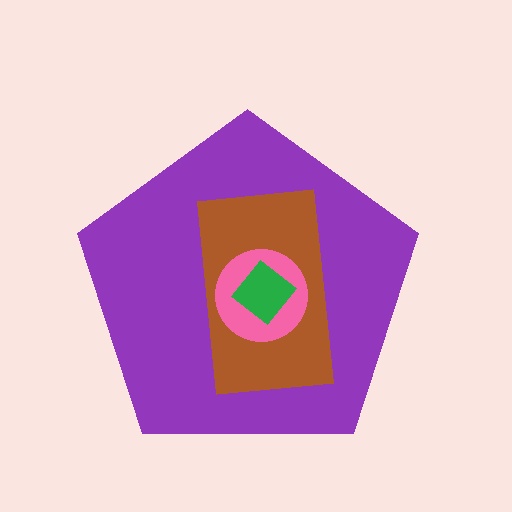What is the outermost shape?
The purple pentagon.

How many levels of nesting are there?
4.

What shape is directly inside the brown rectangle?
The pink circle.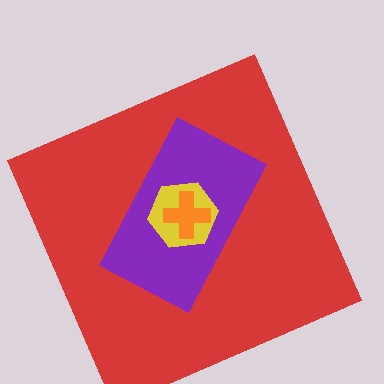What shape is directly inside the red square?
The purple rectangle.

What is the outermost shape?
The red square.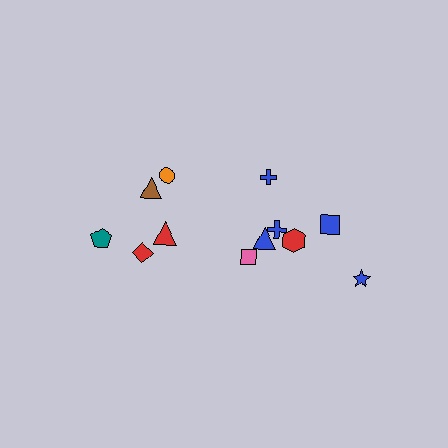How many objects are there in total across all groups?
There are 12 objects.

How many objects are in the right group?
There are 7 objects.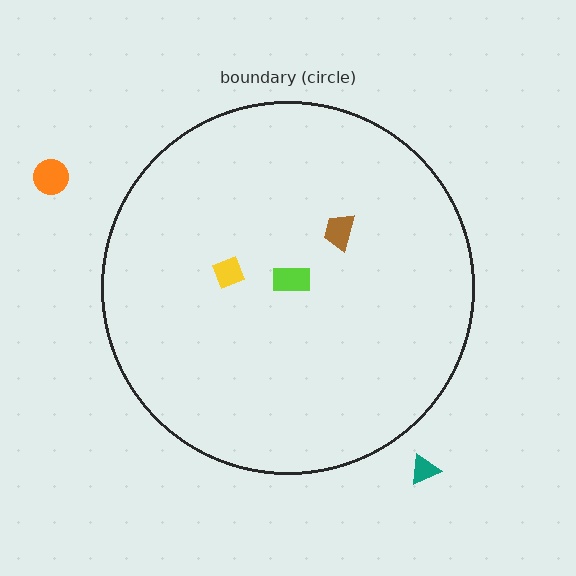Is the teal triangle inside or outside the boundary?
Outside.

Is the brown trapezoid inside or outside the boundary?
Inside.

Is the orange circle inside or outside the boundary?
Outside.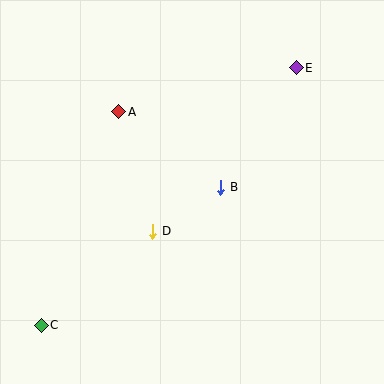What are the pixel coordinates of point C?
Point C is at (41, 325).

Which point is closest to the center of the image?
Point B at (221, 187) is closest to the center.